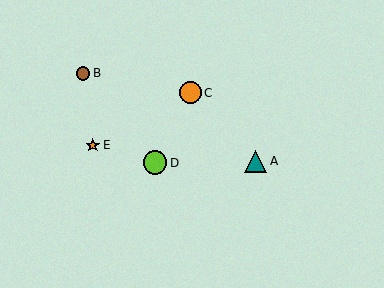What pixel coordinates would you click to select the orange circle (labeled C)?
Click at (190, 93) to select the orange circle C.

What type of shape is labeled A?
Shape A is a teal triangle.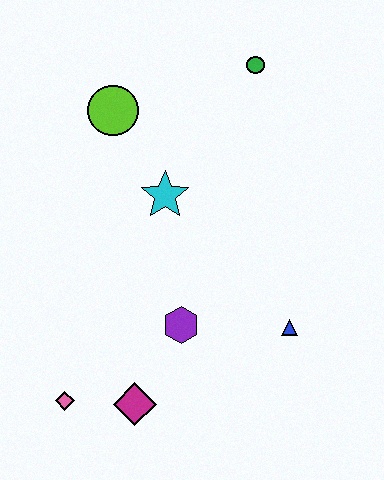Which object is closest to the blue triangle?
The purple hexagon is closest to the blue triangle.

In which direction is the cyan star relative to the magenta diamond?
The cyan star is above the magenta diamond.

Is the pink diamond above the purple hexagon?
No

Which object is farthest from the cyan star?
The pink diamond is farthest from the cyan star.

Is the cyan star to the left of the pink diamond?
No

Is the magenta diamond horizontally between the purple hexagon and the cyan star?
No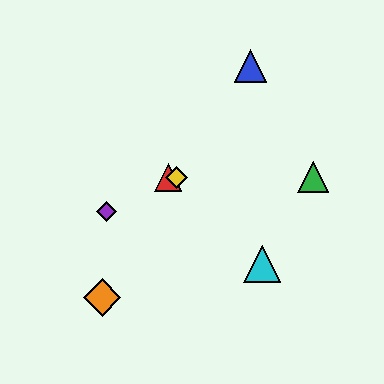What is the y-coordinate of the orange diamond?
The orange diamond is at y≈298.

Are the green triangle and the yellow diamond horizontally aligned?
Yes, both are at y≈177.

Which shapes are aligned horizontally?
The red triangle, the green triangle, the yellow diamond are aligned horizontally.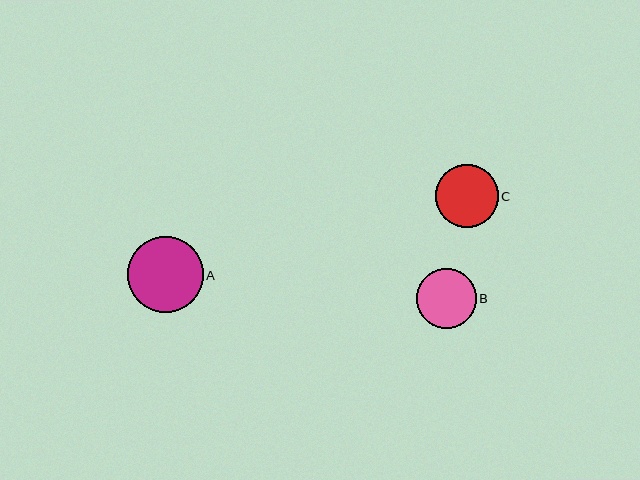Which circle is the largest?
Circle A is the largest with a size of approximately 76 pixels.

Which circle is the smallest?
Circle B is the smallest with a size of approximately 60 pixels.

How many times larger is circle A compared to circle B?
Circle A is approximately 1.3 times the size of circle B.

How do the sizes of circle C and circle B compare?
Circle C and circle B are approximately the same size.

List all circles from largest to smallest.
From largest to smallest: A, C, B.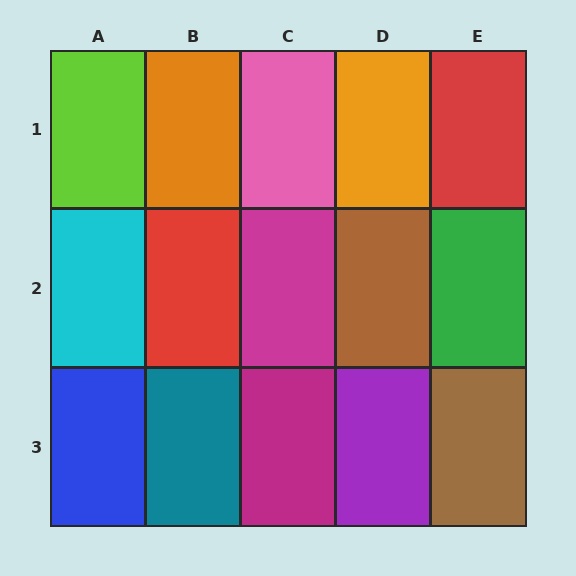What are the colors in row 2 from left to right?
Cyan, red, magenta, brown, green.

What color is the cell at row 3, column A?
Blue.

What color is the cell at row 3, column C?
Magenta.